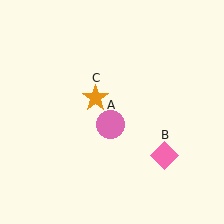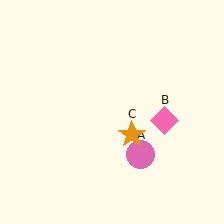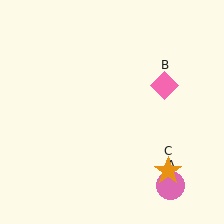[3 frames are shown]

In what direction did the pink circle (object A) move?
The pink circle (object A) moved down and to the right.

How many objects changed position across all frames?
3 objects changed position: pink circle (object A), pink diamond (object B), orange star (object C).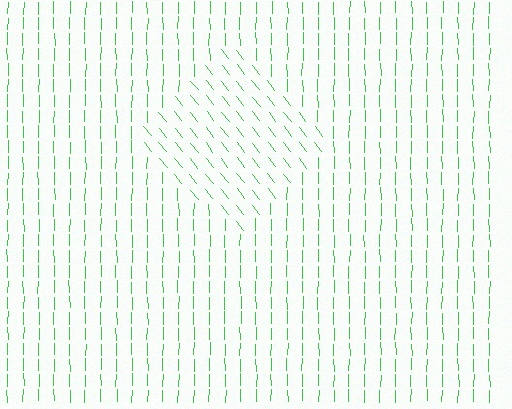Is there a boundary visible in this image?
Yes, there is a texture boundary formed by a change in line orientation.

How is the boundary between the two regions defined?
The boundary is defined purely by a change in line orientation (approximately 38 degrees difference). All lines are the same color and thickness.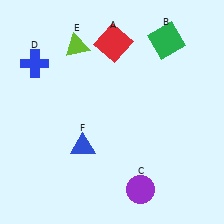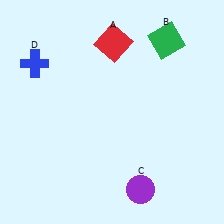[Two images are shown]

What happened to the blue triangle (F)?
The blue triangle (F) was removed in Image 2. It was in the bottom-left area of Image 1.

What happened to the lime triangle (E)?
The lime triangle (E) was removed in Image 2. It was in the top-left area of Image 1.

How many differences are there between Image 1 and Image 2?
There are 2 differences between the two images.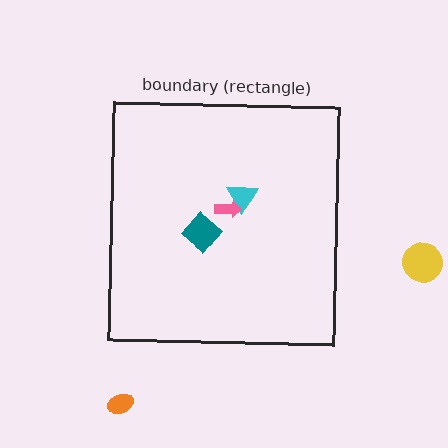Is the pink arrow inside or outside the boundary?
Inside.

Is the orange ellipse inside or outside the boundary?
Outside.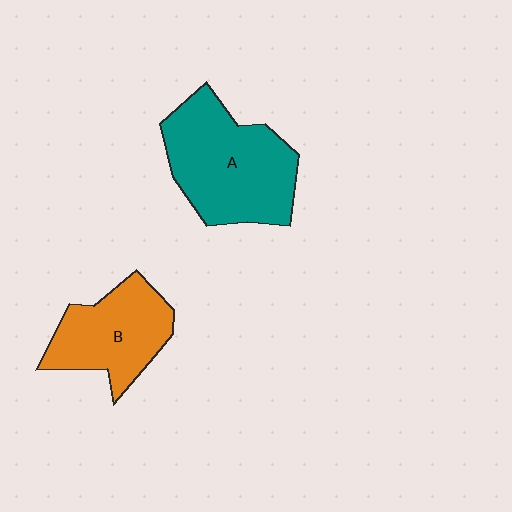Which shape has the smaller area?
Shape B (orange).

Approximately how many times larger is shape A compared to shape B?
Approximately 1.4 times.